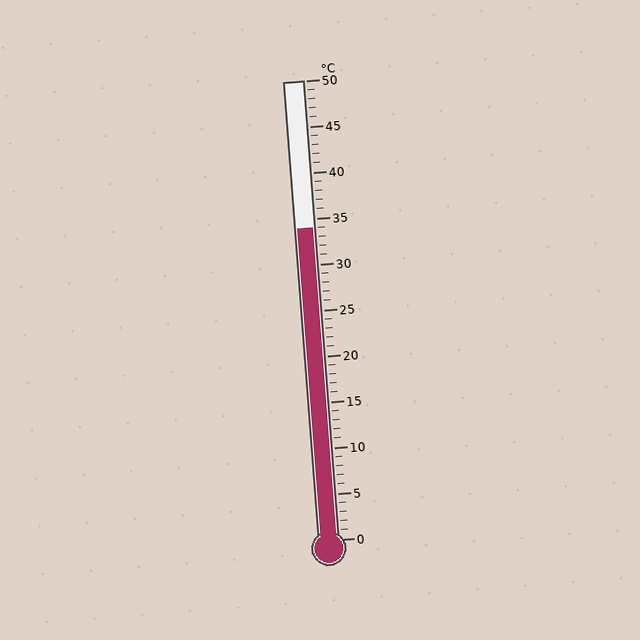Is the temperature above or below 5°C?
The temperature is above 5°C.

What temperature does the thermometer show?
The thermometer shows approximately 34°C.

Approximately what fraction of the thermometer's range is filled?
The thermometer is filled to approximately 70% of its range.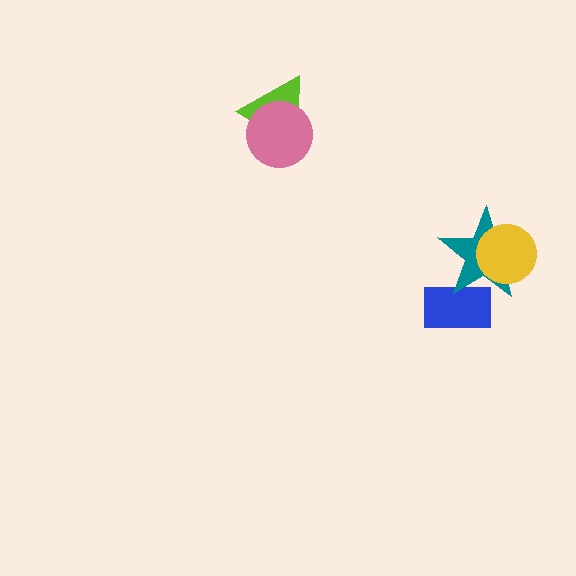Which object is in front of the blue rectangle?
The teal star is in front of the blue rectangle.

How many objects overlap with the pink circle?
1 object overlaps with the pink circle.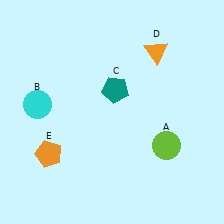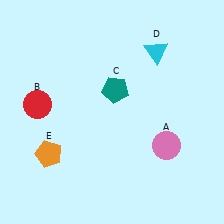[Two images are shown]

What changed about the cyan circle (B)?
In Image 1, B is cyan. In Image 2, it changed to red.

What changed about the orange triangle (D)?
In Image 1, D is orange. In Image 2, it changed to cyan.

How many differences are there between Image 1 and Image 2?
There are 3 differences between the two images.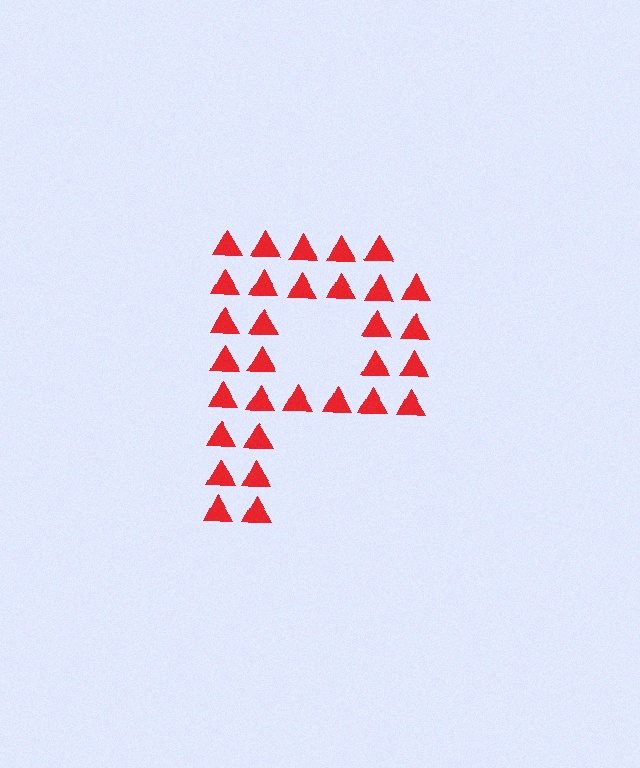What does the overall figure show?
The overall figure shows the letter P.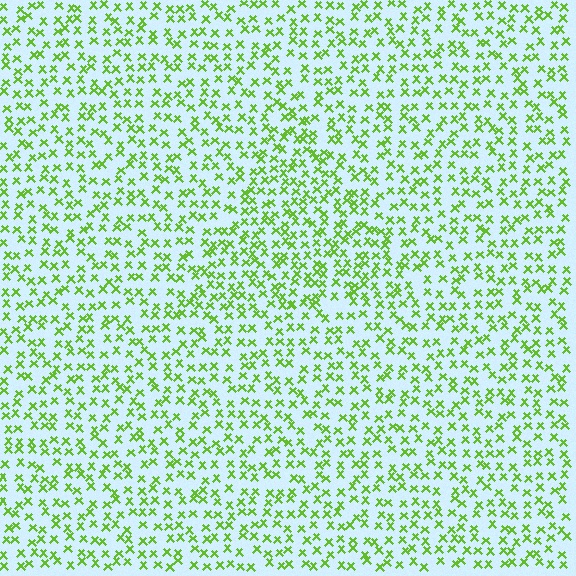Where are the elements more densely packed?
The elements are more densely packed inside the triangle boundary.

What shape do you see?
I see a triangle.